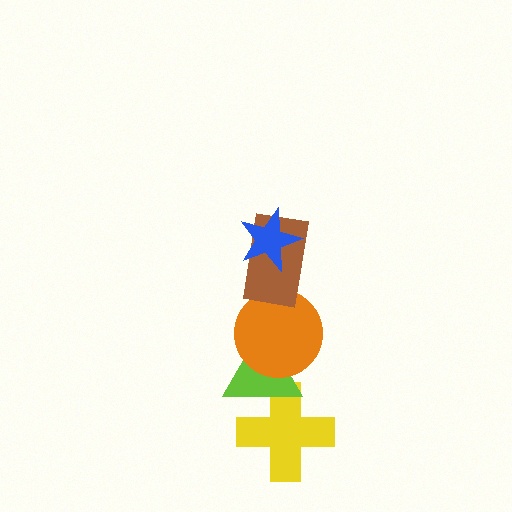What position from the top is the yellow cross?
The yellow cross is 5th from the top.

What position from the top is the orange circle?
The orange circle is 3rd from the top.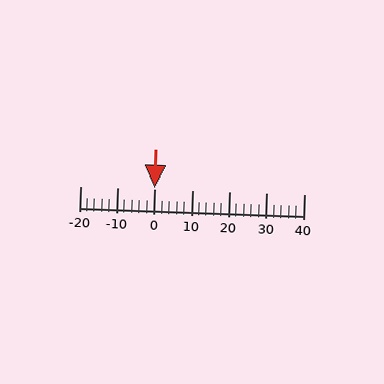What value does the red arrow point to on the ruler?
The red arrow points to approximately 0.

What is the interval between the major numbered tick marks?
The major tick marks are spaced 10 units apart.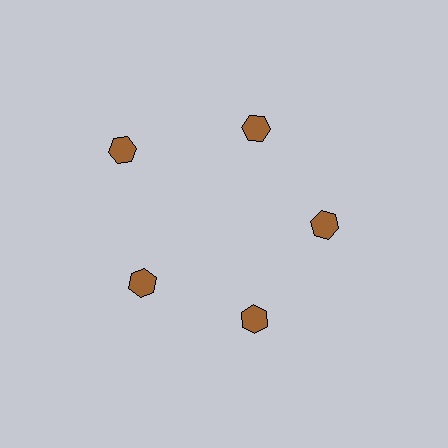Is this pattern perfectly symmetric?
No. The 5 brown hexagons are arranged in a ring, but one element near the 10 o'clock position is pushed outward from the center, breaking the 5-fold rotational symmetry.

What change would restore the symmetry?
The symmetry would be restored by moving it inward, back onto the ring so that all 5 hexagons sit at equal angles and equal distance from the center.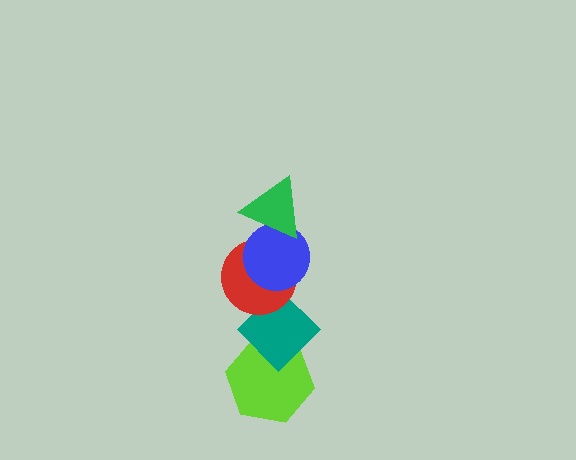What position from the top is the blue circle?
The blue circle is 2nd from the top.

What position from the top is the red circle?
The red circle is 3rd from the top.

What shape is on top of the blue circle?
The green triangle is on top of the blue circle.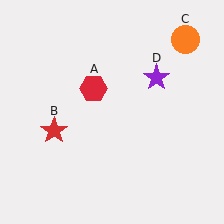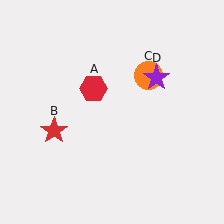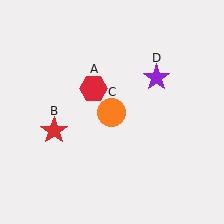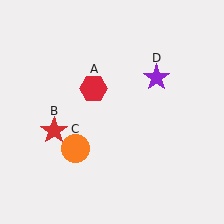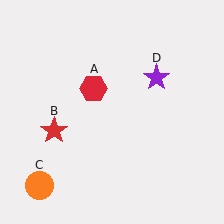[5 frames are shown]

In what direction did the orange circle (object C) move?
The orange circle (object C) moved down and to the left.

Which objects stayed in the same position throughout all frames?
Red hexagon (object A) and red star (object B) and purple star (object D) remained stationary.